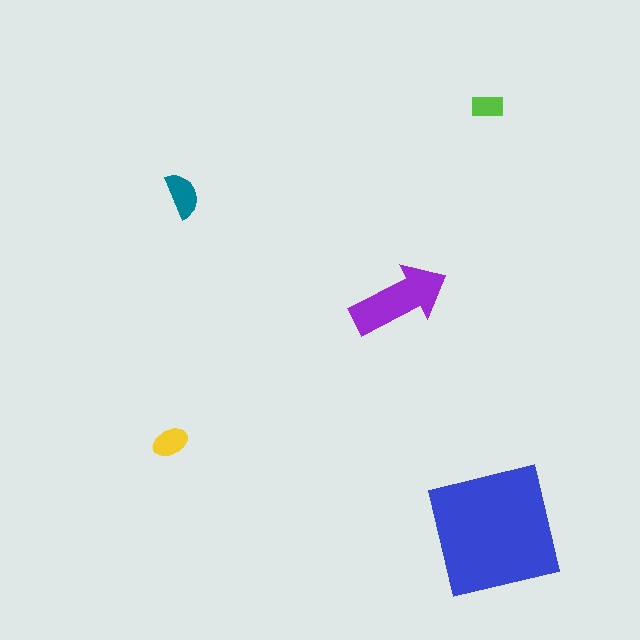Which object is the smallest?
The lime rectangle.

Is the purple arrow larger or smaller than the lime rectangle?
Larger.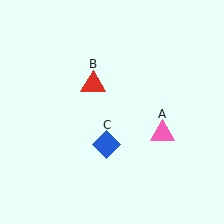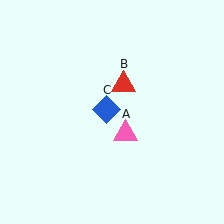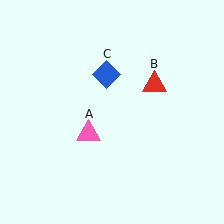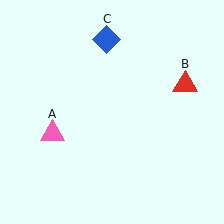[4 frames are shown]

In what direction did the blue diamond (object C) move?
The blue diamond (object C) moved up.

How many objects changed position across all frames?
3 objects changed position: pink triangle (object A), red triangle (object B), blue diamond (object C).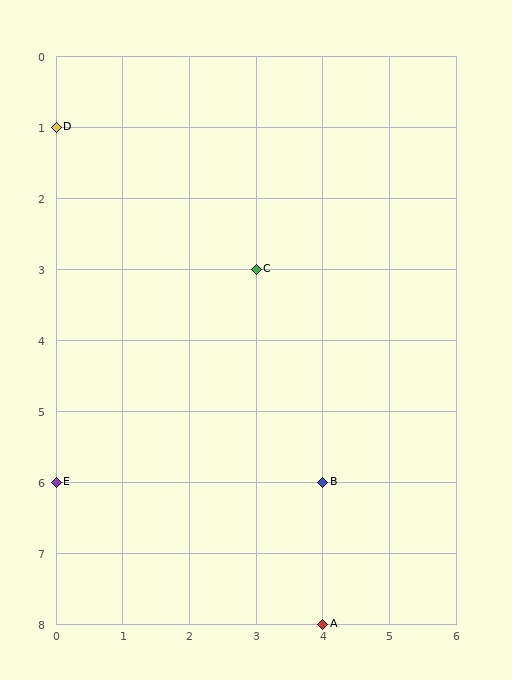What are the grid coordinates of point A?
Point A is at grid coordinates (4, 8).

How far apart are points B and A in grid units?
Points B and A are 2 rows apart.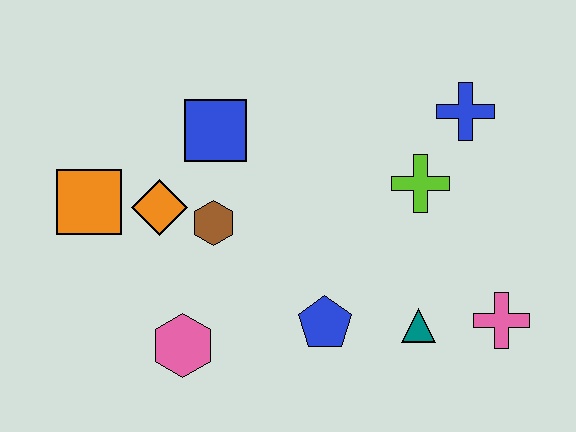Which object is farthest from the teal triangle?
The orange square is farthest from the teal triangle.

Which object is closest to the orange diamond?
The brown hexagon is closest to the orange diamond.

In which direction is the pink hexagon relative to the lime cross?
The pink hexagon is to the left of the lime cross.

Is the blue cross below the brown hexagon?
No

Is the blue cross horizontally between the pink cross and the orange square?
Yes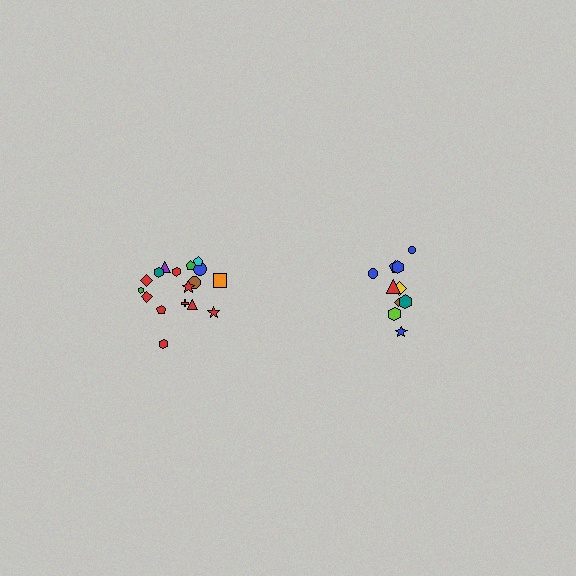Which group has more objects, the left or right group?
The left group.